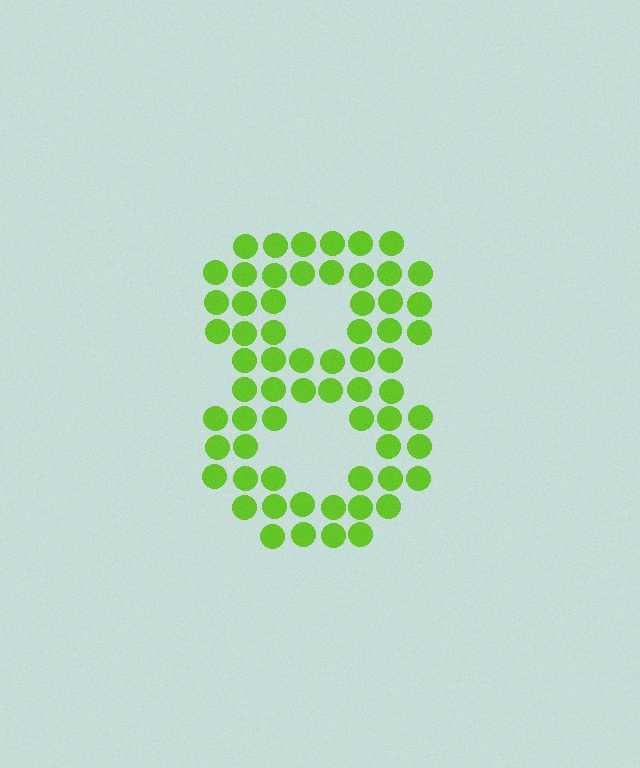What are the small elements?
The small elements are circles.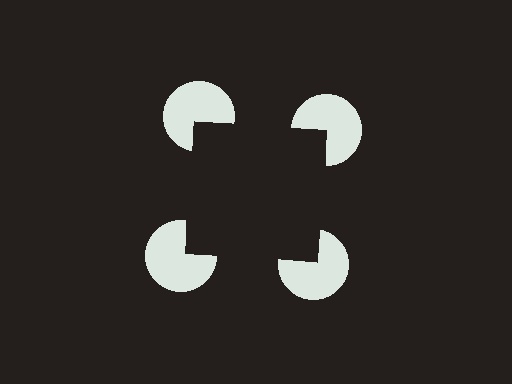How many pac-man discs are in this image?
There are 4 — one at each vertex of the illusory square.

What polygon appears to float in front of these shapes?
An illusory square — its edges are inferred from the aligned wedge cuts in the pac-man discs, not physically drawn.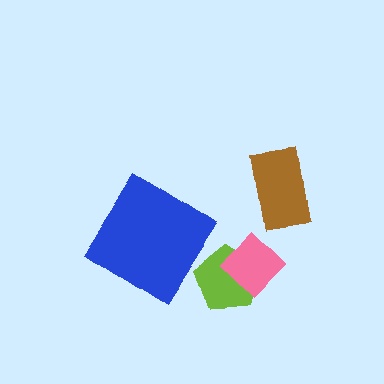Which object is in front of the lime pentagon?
The pink diamond is in front of the lime pentagon.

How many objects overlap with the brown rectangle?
0 objects overlap with the brown rectangle.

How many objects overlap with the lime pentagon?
1 object overlaps with the lime pentagon.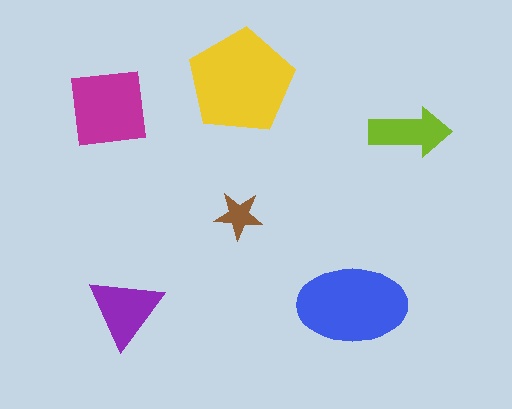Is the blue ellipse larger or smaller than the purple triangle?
Larger.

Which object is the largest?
The yellow pentagon.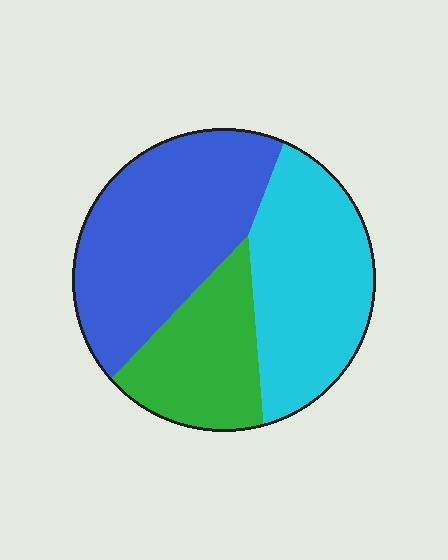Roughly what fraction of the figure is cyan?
Cyan takes up about one third (1/3) of the figure.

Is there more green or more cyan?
Cyan.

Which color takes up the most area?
Blue, at roughly 40%.